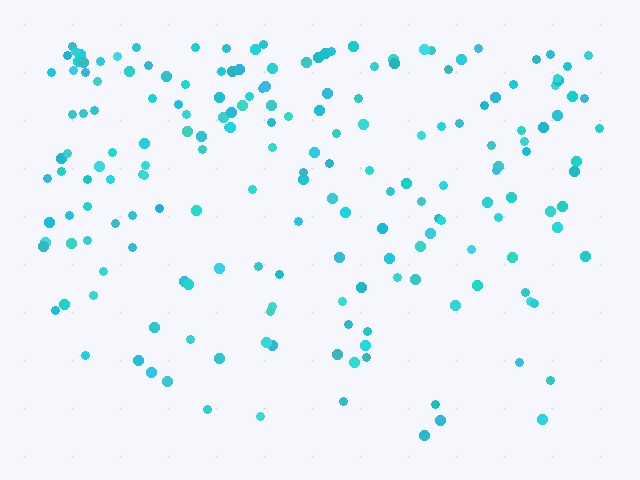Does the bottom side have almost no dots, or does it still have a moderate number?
Still a moderate number, just noticeably fewer than the top.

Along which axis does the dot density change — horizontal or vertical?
Vertical.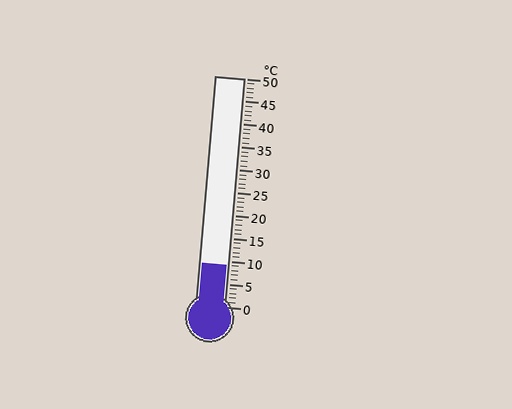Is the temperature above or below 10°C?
The temperature is below 10°C.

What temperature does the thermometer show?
The thermometer shows approximately 9°C.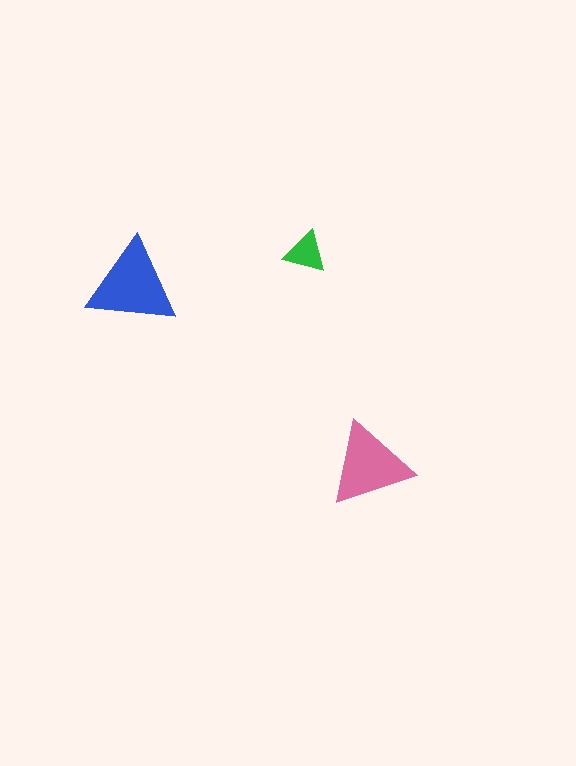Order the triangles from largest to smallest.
the blue one, the pink one, the green one.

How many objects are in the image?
There are 3 objects in the image.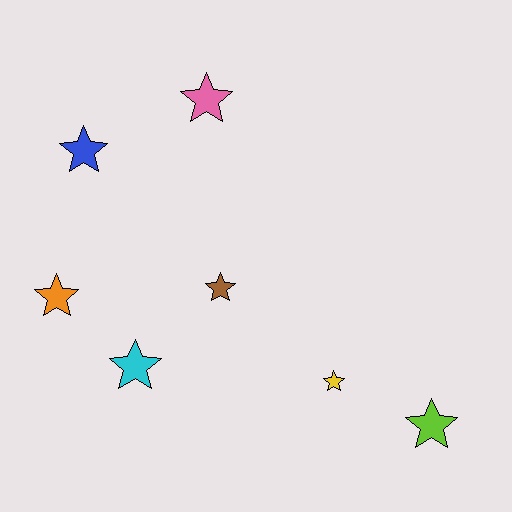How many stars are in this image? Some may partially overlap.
There are 7 stars.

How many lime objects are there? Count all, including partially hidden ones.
There is 1 lime object.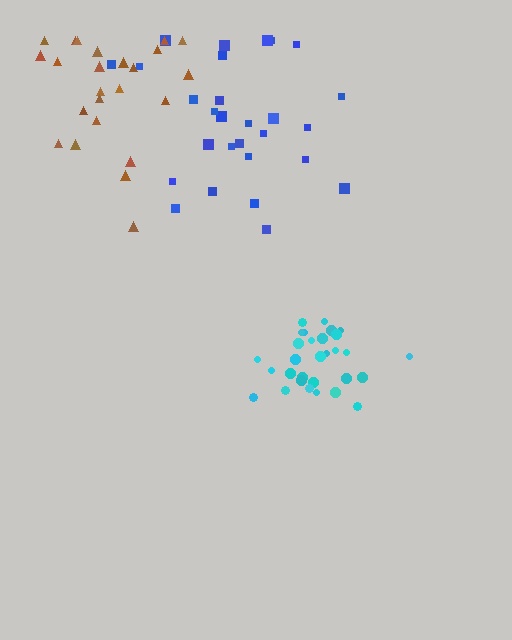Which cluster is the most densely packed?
Cyan.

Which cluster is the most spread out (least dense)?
Blue.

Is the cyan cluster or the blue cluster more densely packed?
Cyan.